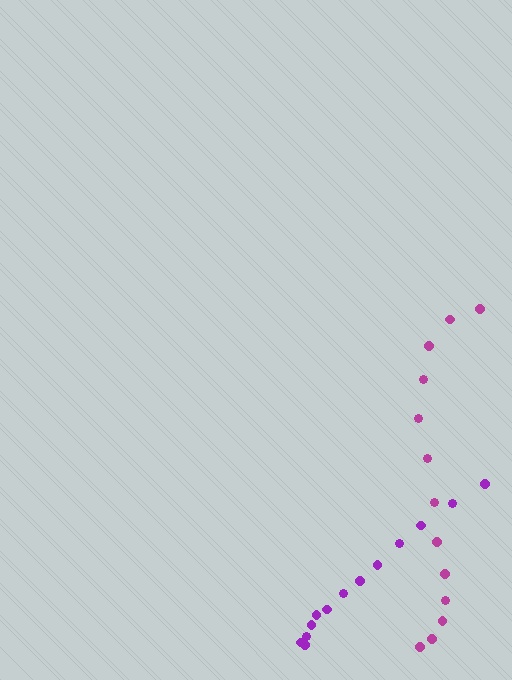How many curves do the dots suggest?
There are 2 distinct paths.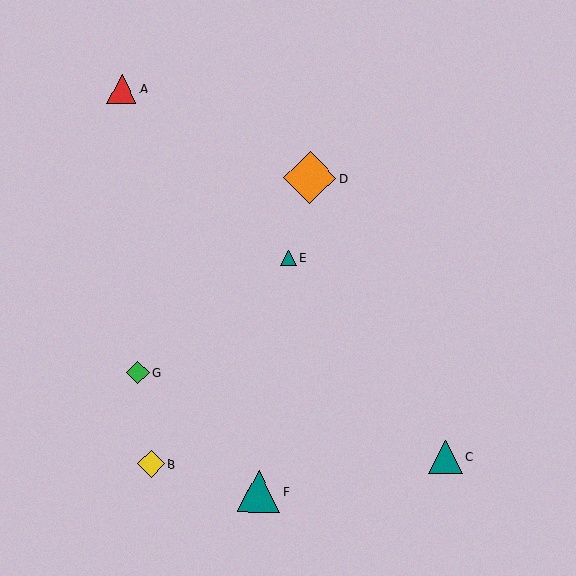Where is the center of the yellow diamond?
The center of the yellow diamond is at (151, 464).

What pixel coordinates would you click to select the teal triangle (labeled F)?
Click at (259, 491) to select the teal triangle F.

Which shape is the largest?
The orange diamond (labeled D) is the largest.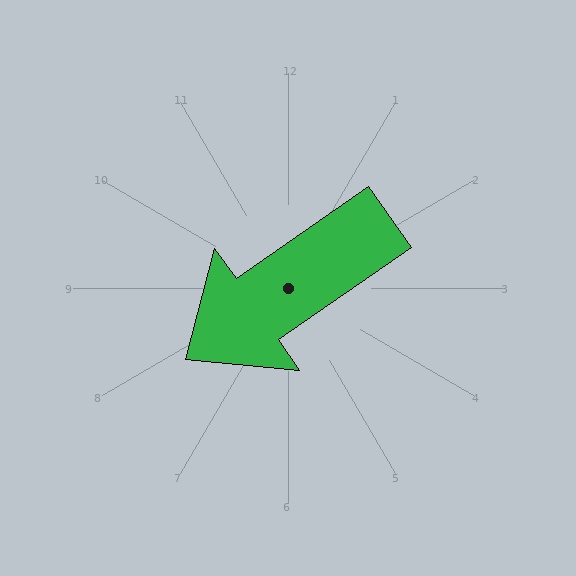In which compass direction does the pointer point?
Southwest.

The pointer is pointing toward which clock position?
Roughly 8 o'clock.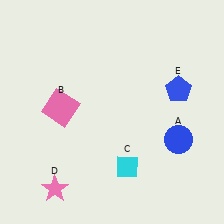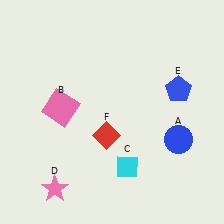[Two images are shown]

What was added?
A red diamond (F) was added in Image 2.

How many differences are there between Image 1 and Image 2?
There is 1 difference between the two images.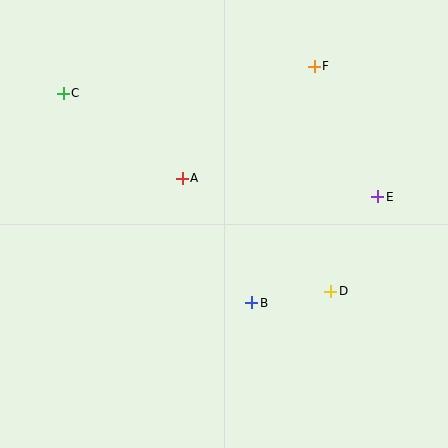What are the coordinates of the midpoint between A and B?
The midpoint between A and B is at (217, 241).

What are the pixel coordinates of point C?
Point C is at (63, 93).